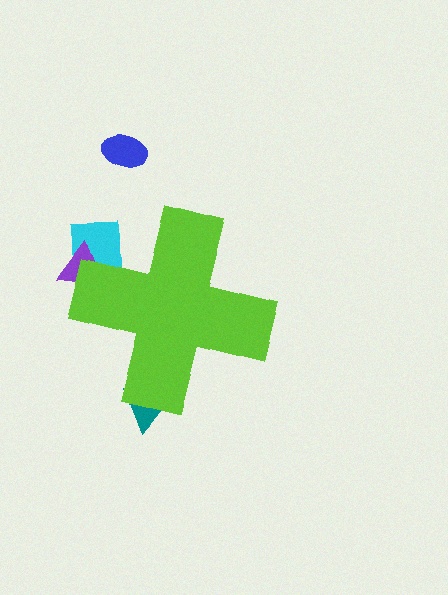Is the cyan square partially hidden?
Yes, the cyan square is partially hidden behind the lime cross.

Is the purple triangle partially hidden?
Yes, the purple triangle is partially hidden behind the lime cross.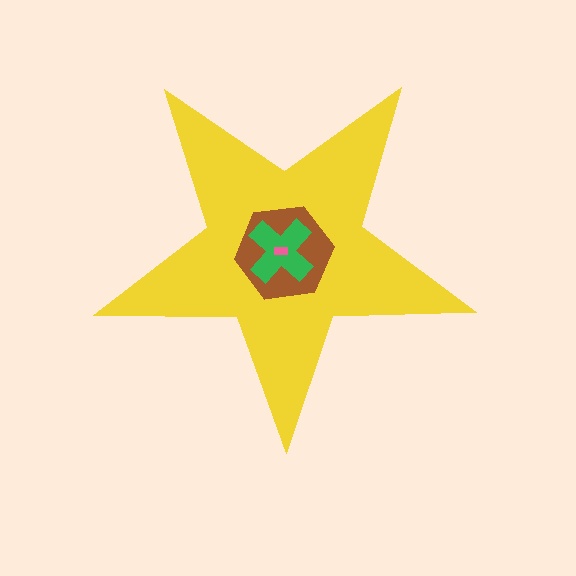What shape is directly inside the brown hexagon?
The green cross.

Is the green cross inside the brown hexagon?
Yes.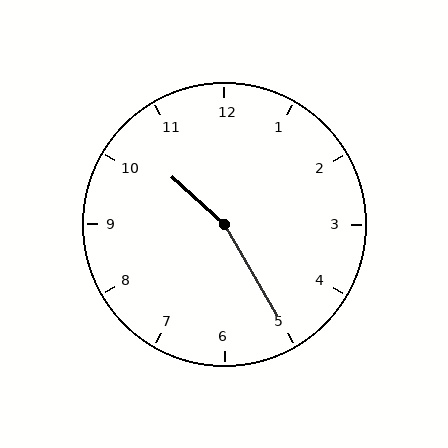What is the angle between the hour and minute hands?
Approximately 162 degrees.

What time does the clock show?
10:25.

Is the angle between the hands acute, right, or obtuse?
It is obtuse.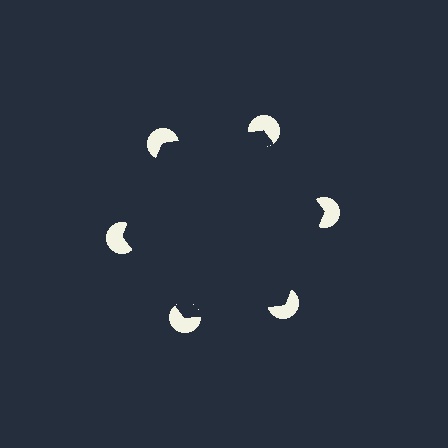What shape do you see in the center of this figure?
An illusory hexagon — its edges are inferred from the aligned wedge cuts in the pac-man discs, not physically drawn.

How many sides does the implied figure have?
6 sides.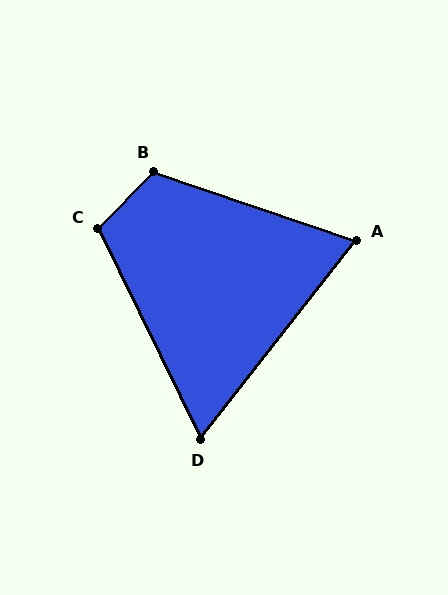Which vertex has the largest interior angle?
B, at approximately 116 degrees.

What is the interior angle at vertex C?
Approximately 109 degrees (obtuse).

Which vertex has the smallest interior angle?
D, at approximately 64 degrees.